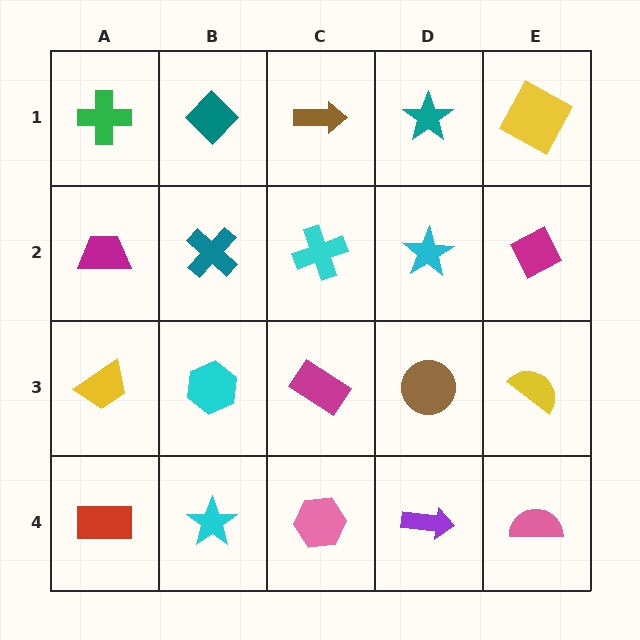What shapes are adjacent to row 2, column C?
A brown arrow (row 1, column C), a magenta rectangle (row 3, column C), a teal cross (row 2, column B), a cyan star (row 2, column D).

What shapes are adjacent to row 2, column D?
A teal star (row 1, column D), a brown circle (row 3, column D), a cyan cross (row 2, column C), a magenta diamond (row 2, column E).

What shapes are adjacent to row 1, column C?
A cyan cross (row 2, column C), a teal diamond (row 1, column B), a teal star (row 1, column D).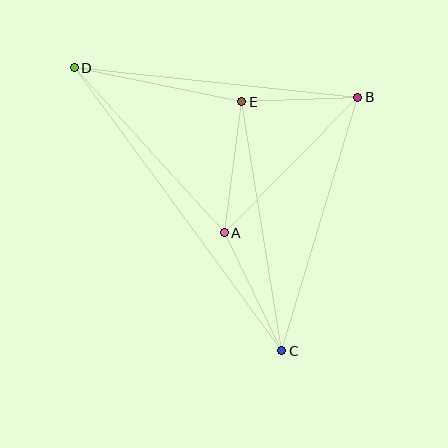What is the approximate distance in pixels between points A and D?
The distance between A and D is approximately 223 pixels.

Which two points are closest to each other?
Points B and E are closest to each other.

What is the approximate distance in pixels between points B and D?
The distance between B and D is approximately 285 pixels.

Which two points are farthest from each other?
Points C and D are farthest from each other.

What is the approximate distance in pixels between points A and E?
The distance between A and E is approximately 132 pixels.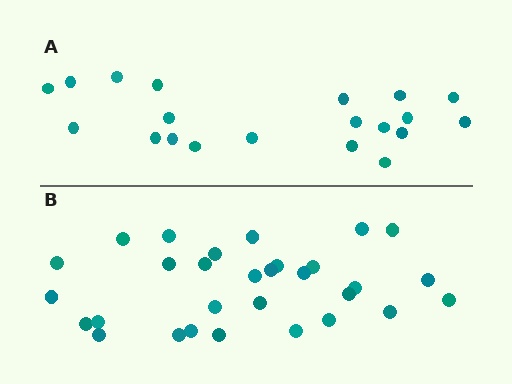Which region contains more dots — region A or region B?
Region B (the bottom region) has more dots.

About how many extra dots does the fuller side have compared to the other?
Region B has roughly 10 or so more dots than region A.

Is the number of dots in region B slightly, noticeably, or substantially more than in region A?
Region B has substantially more. The ratio is roughly 1.5 to 1.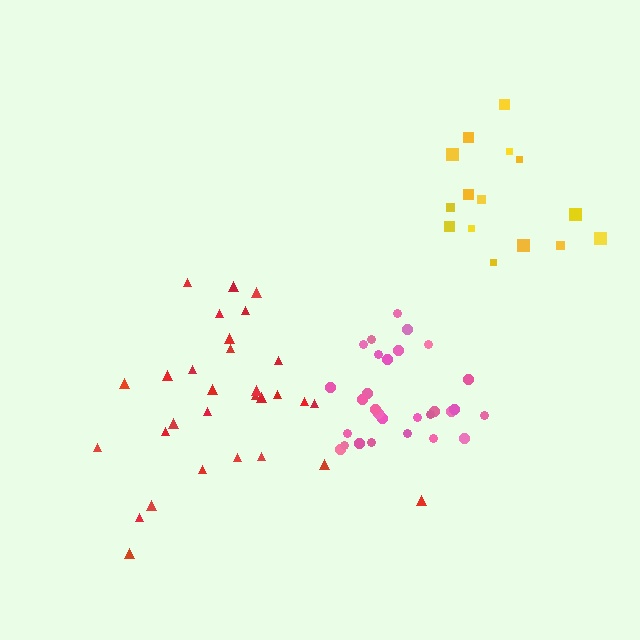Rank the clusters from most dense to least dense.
pink, red, yellow.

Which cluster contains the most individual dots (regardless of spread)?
Red (30).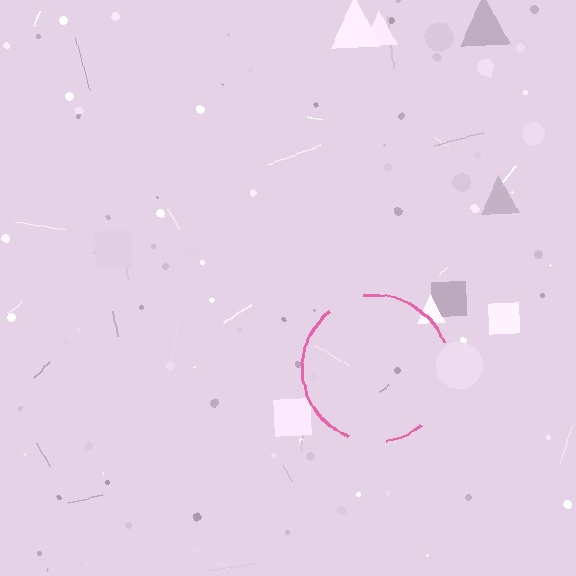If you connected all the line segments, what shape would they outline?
They would outline a circle.